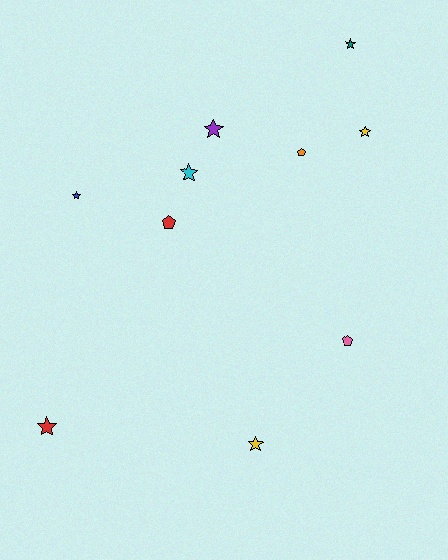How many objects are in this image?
There are 10 objects.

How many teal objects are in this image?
There is 1 teal object.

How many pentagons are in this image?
There are 3 pentagons.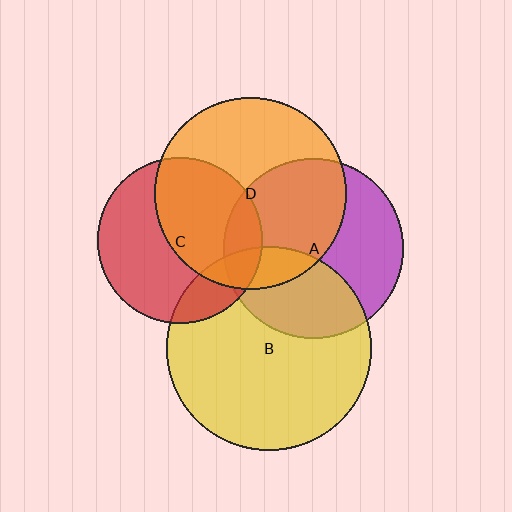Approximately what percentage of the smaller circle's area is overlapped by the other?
Approximately 45%.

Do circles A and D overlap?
Yes.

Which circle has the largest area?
Circle B (yellow).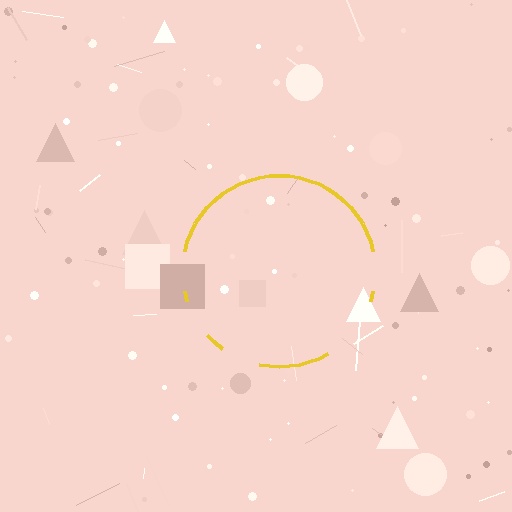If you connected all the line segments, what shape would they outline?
They would outline a circle.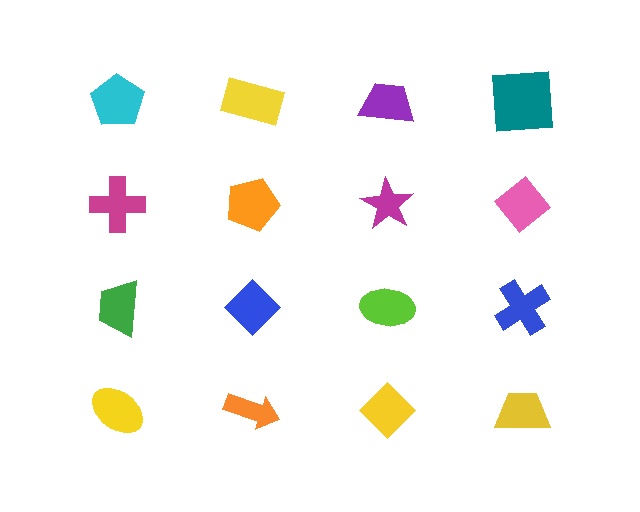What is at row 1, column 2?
A yellow rectangle.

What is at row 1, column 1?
A cyan pentagon.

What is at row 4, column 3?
A yellow diamond.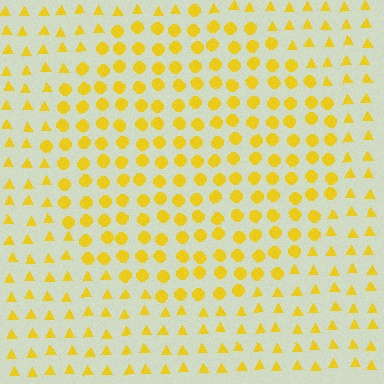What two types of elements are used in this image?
The image uses circles inside the circle region and triangles outside it.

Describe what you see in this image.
The image is filled with small yellow elements arranged in a uniform grid. A circle-shaped region contains circles, while the surrounding area contains triangles. The boundary is defined purely by the change in element shape.